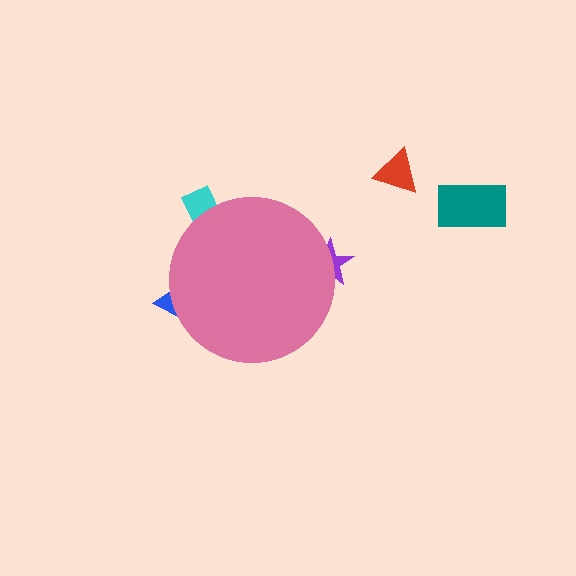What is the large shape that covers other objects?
A pink circle.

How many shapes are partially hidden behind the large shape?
3 shapes are partially hidden.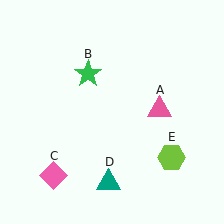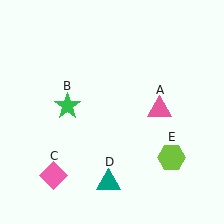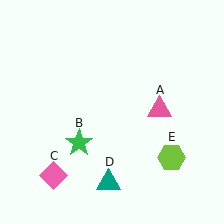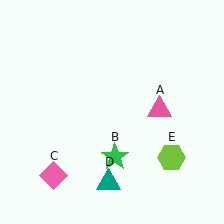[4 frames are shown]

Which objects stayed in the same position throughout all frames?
Pink triangle (object A) and pink diamond (object C) and teal triangle (object D) and lime hexagon (object E) remained stationary.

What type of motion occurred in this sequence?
The green star (object B) rotated counterclockwise around the center of the scene.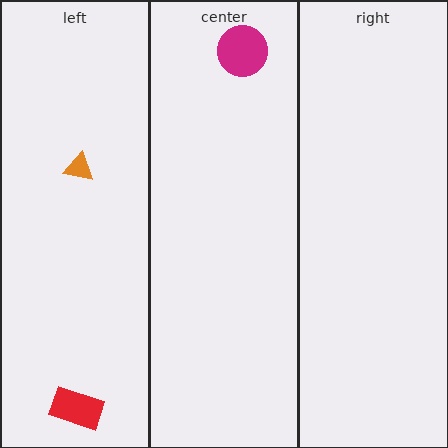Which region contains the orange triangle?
The left region.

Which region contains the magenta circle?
The center region.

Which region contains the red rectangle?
The left region.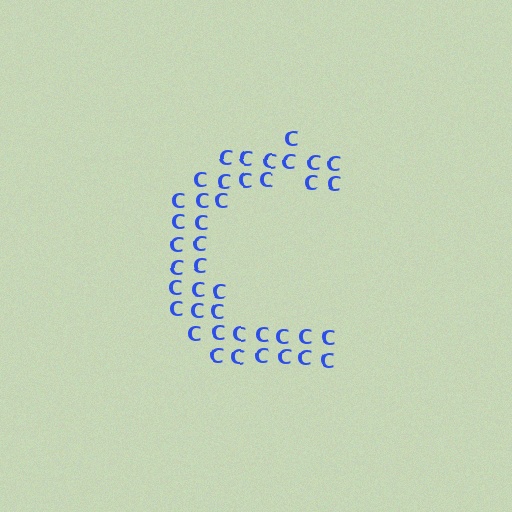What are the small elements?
The small elements are letter C's.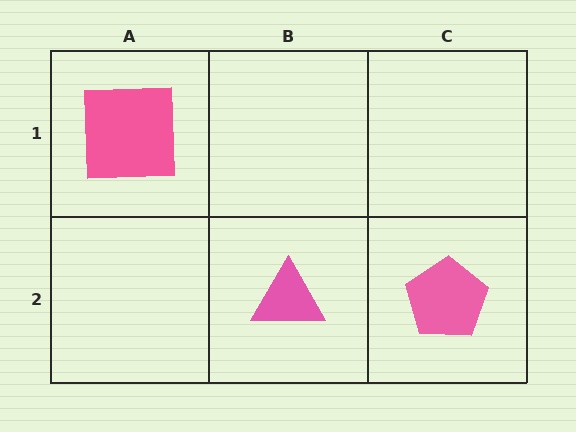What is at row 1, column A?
A pink square.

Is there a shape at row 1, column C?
No, that cell is empty.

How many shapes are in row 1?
1 shape.